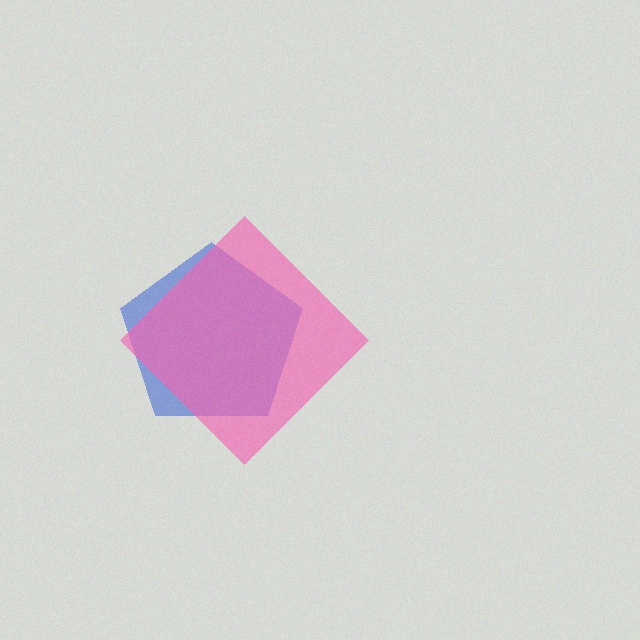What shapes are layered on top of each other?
The layered shapes are: a blue pentagon, a pink diamond.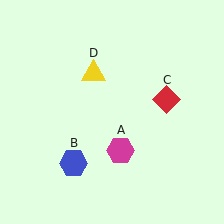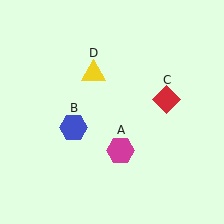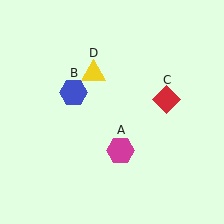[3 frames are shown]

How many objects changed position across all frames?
1 object changed position: blue hexagon (object B).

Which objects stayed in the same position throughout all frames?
Magenta hexagon (object A) and red diamond (object C) and yellow triangle (object D) remained stationary.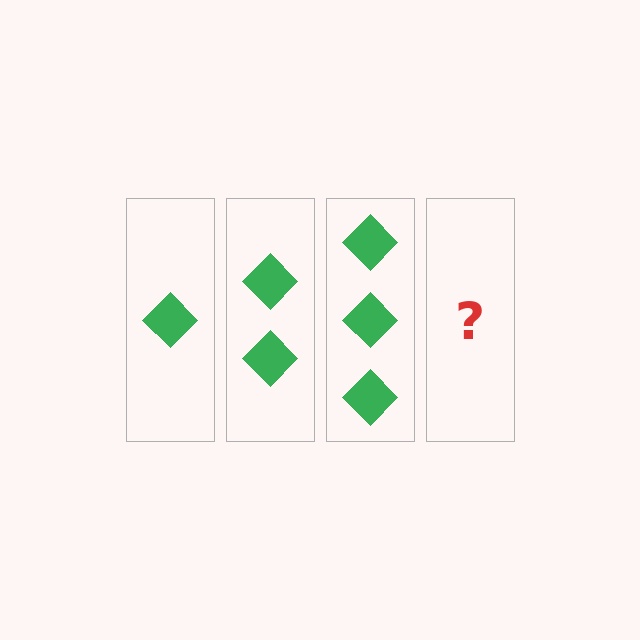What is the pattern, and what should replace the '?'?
The pattern is that each step adds one more diamond. The '?' should be 4 diamonds.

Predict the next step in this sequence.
The next step is 4 diamonds.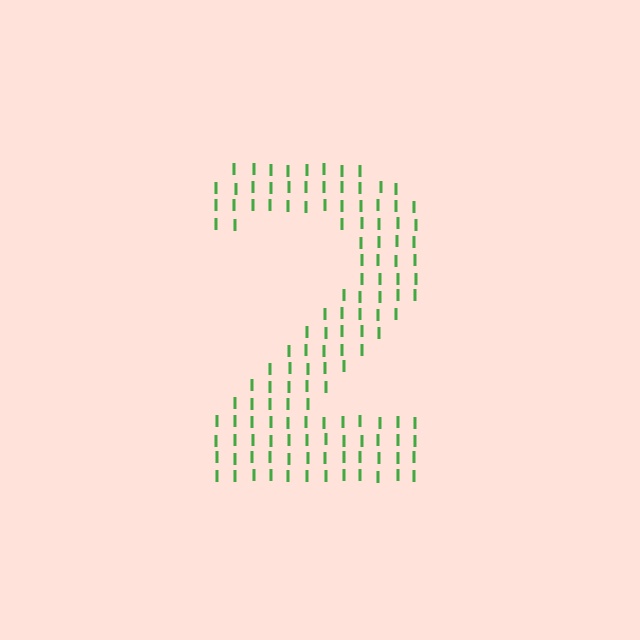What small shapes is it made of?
It is made of small letter I's.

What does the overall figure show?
The overall figure shows the digit 2.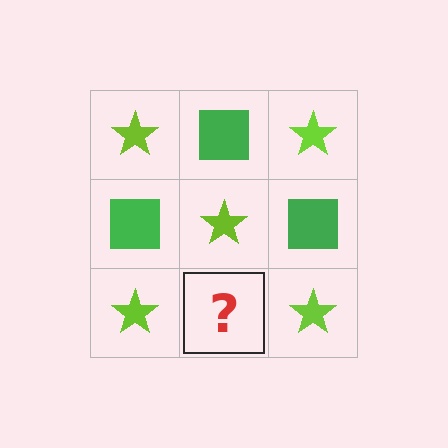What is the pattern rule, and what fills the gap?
The rule is that it alternates lime star and green square in a checkerboard pattern. The gap should be filled with a green square.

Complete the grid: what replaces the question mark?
The question mark should be replaced with a green square.